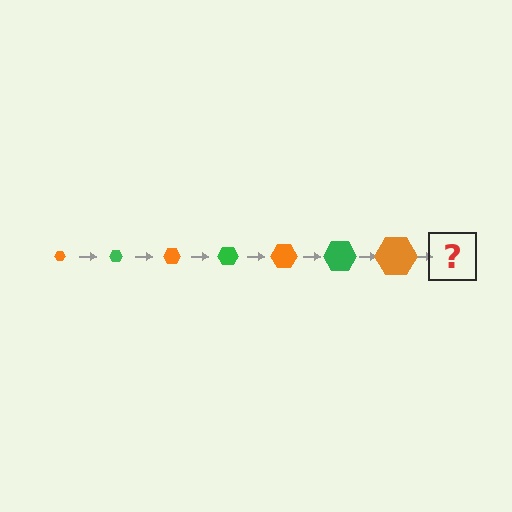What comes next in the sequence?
The next element should be a green hexagon, larger than the previous one.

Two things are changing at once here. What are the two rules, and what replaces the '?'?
The two rules are that the hexagon grows larger each step and the color cycles through orange and green. The '?' should be a green hexagon, larger than the previous one.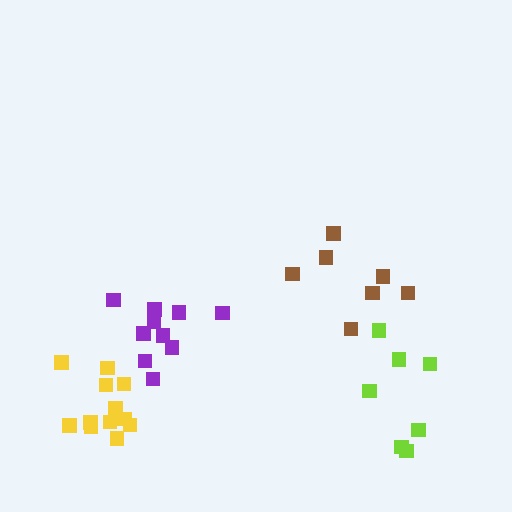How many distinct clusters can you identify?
There are 4 distinct clusters.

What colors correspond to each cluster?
The clusters are colored: brown, lime, purple, yellow.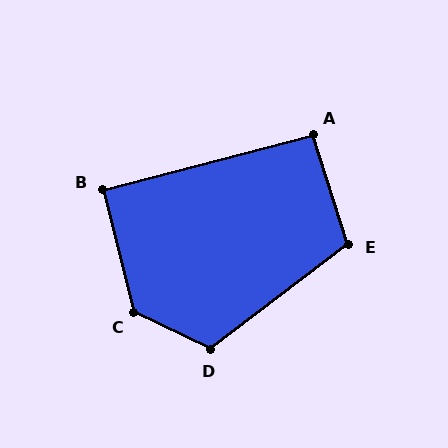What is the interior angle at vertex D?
Approximately 117 degrees (obtuse).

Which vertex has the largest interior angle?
C, at approximately 130 degrees.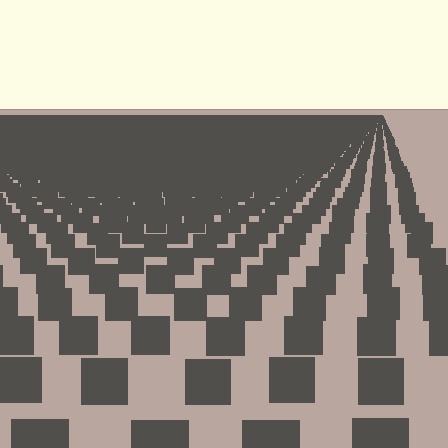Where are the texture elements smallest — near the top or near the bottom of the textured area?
Near the top.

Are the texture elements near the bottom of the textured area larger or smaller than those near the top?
Larger. Near the bottom, elements are closer to the viewer and appear at a bigger on-screen size.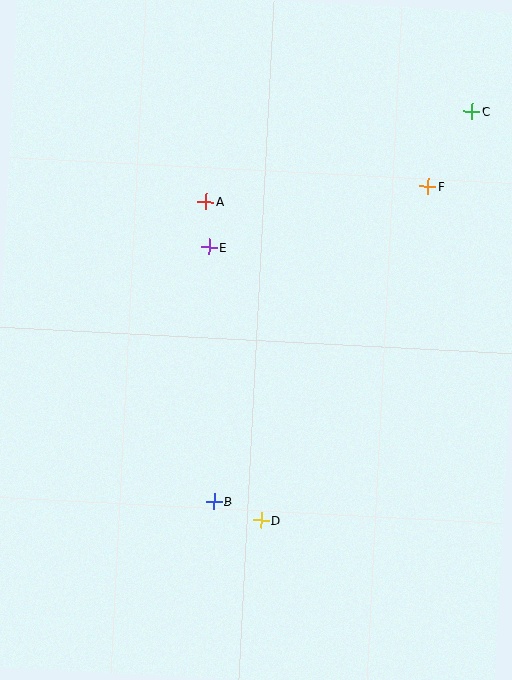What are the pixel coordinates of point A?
Point A is at (206, 201).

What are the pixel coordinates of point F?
Point F is at (428, 187).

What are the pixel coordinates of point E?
Point E is at (209, 247).